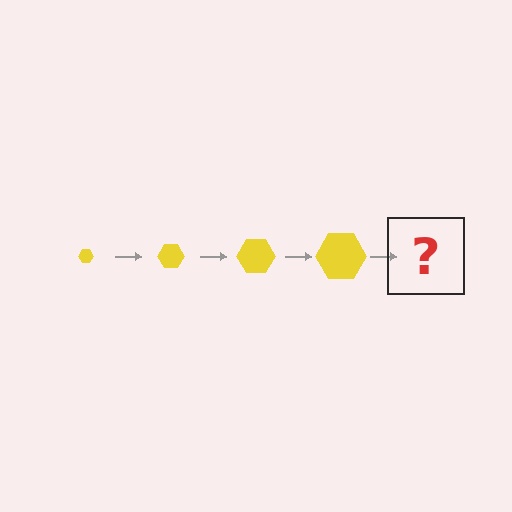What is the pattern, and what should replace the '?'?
The pattern is that the hexagon gets progressively larger each step. The '?' should be a yellow hexagon, larger than the previous one.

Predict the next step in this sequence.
The next step is a yellow hexagon, larger than the previous one.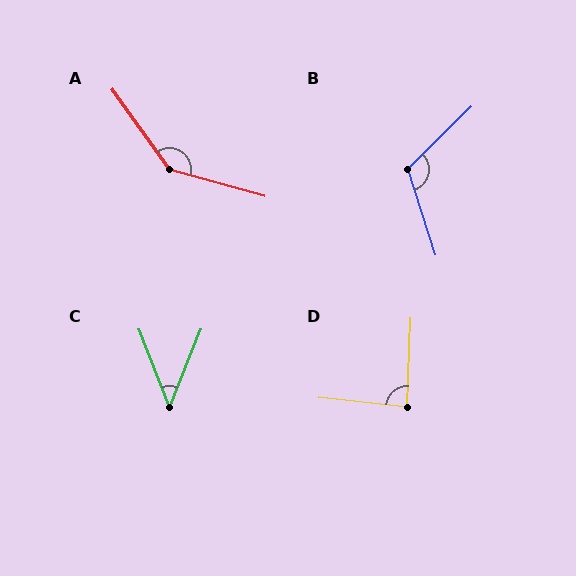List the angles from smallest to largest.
C (44°), D (86°), B (116°), A (141°).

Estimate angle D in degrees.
Approximately 86 degrees.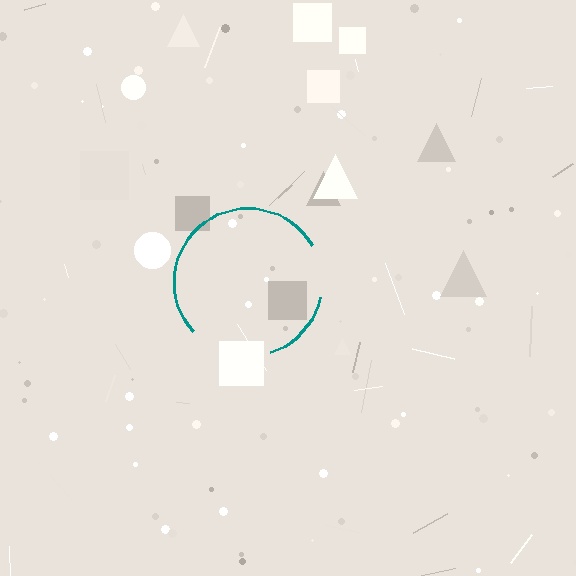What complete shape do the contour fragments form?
The contour fragments form a circle.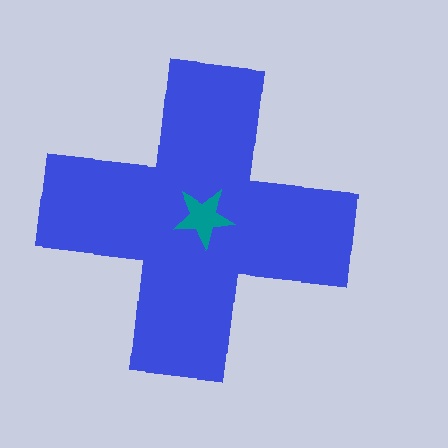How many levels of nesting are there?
2.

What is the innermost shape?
The teal star.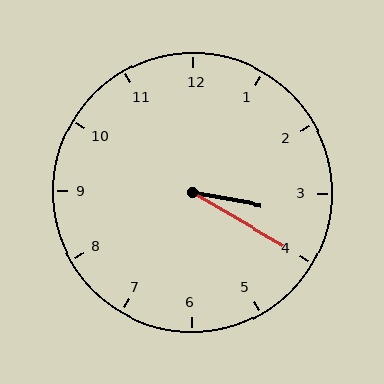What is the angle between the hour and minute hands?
Approximately 20 degrees.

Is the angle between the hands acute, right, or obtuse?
It is acute.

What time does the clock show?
3:20.